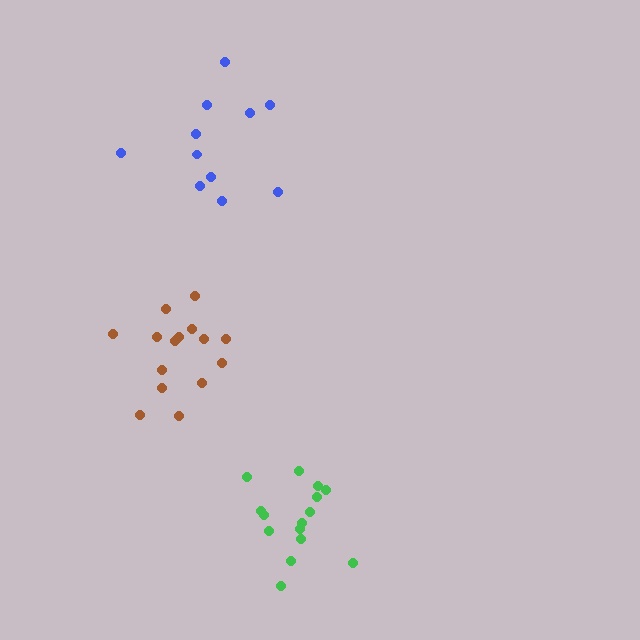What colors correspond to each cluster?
The clusters are colored: green, blue, brown.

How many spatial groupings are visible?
There are 3 spatial groupings.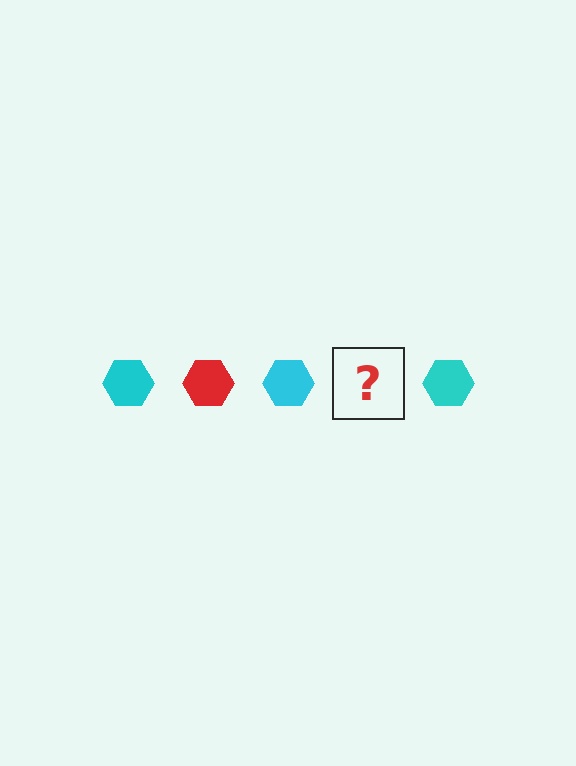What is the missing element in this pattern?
The missing element is a red hexagon.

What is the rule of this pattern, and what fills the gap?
The rule is that the pattern cycles through cyan, red hexagons. The gap should be filled with a red hexagon.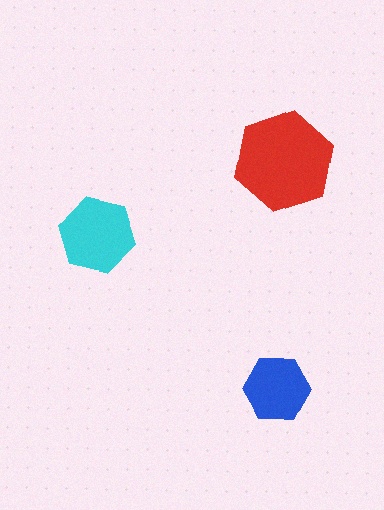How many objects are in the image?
There are 3 objects in the image.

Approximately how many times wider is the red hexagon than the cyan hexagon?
About 1.5 times wider.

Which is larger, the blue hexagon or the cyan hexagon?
The cyan one.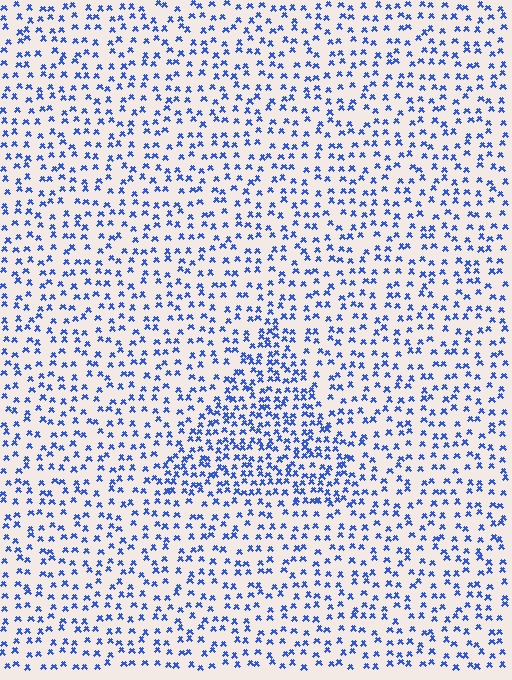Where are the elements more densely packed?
The elements are more densely packed inside the triangle boundary.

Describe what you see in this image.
The image contains small blue elements arranged at two different densities. A triangle-shaped region is visible where the elements are more densely packed than the surrounding area.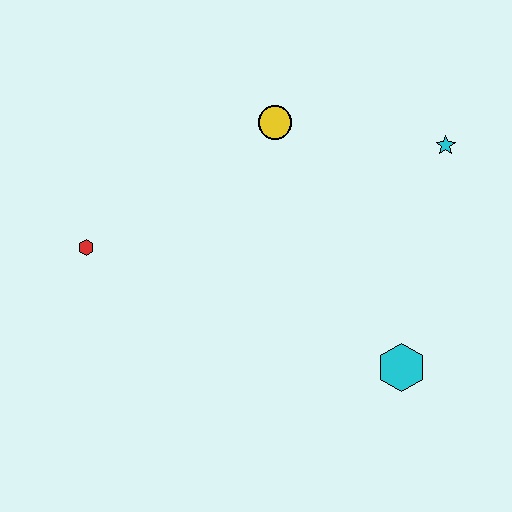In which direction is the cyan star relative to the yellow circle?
The cyan star is to the right of the yellow circle.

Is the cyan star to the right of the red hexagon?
Yes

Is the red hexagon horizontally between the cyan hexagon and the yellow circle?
No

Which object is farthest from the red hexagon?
The cyan star is farthest from the red hexagon.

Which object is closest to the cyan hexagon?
The cyan star is closest to the cyan hexagon.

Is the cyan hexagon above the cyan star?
No